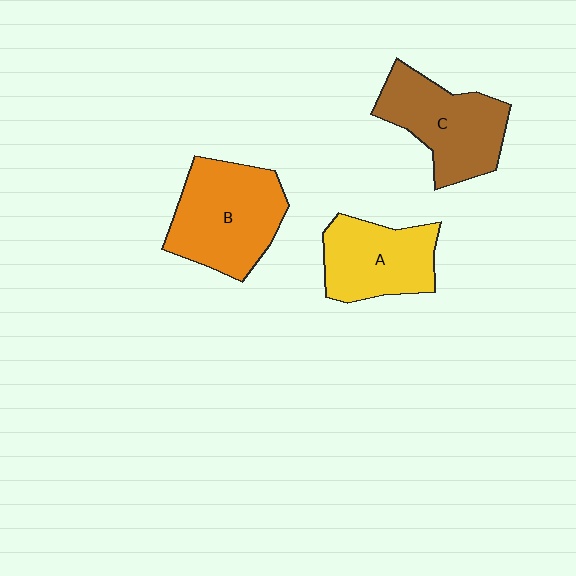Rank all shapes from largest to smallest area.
From largest to smallest: B (orange), C (brown), A (yellow).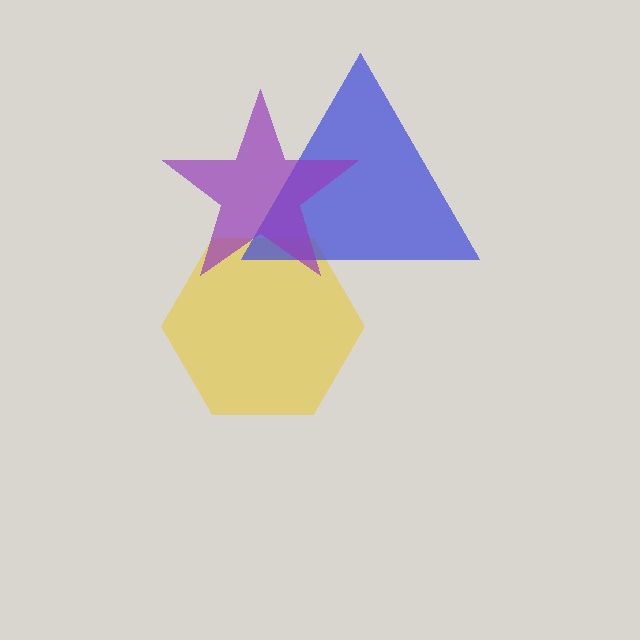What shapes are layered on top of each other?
The layered shapes are: a yellow hexagon, a blue triangle, a purple star.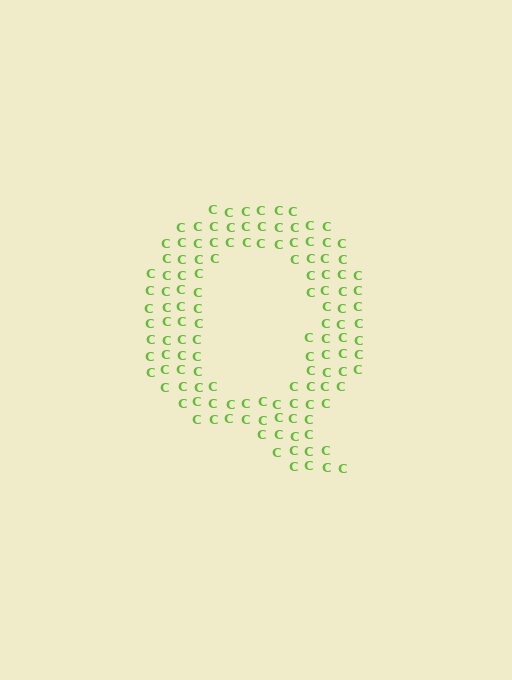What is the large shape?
The large shape is the letter Q.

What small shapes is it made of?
It is made of small letter C's.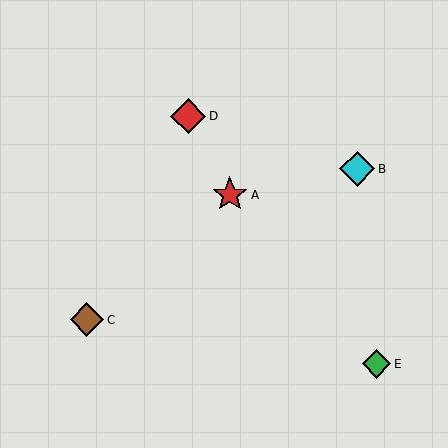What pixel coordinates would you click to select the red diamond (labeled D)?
Click at (188, 116) to select the red diamond D.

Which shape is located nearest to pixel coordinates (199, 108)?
The red diamond (labeled D) at (188, 116) is nearest to that location.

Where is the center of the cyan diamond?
The center of the cyan diamond is at (357, 169).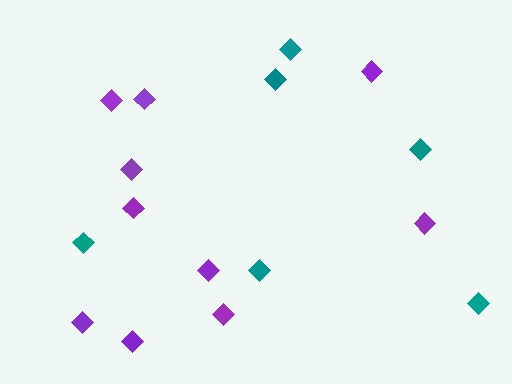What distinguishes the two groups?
There are 2 groups: one group of teal diamonds (6) and one group of purple diamonds (10).